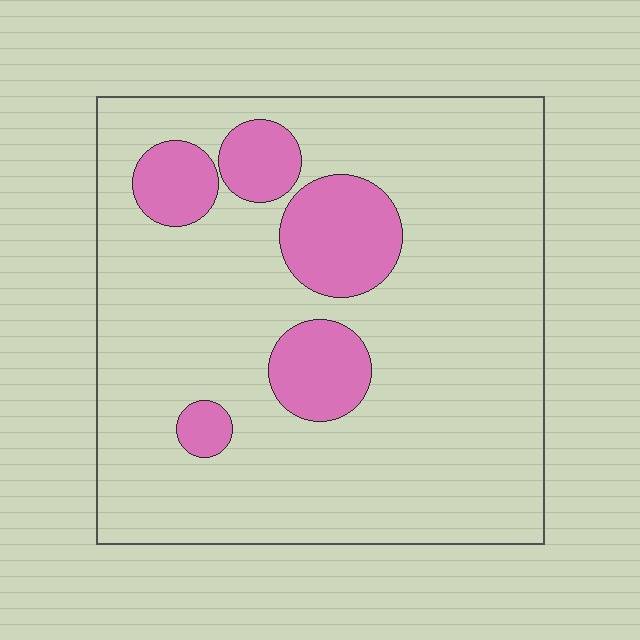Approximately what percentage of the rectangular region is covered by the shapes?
Approximately 15%.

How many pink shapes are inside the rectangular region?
5.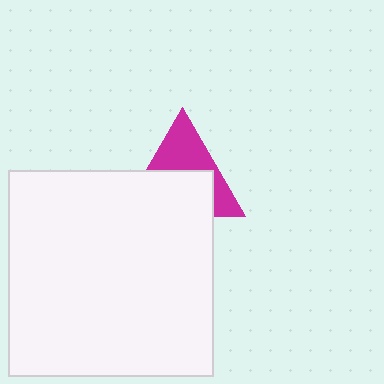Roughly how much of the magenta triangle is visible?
About half of it is visible (roughly 45%).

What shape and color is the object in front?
The object in front is a white square.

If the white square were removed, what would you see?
You would see the complete magenta triangle.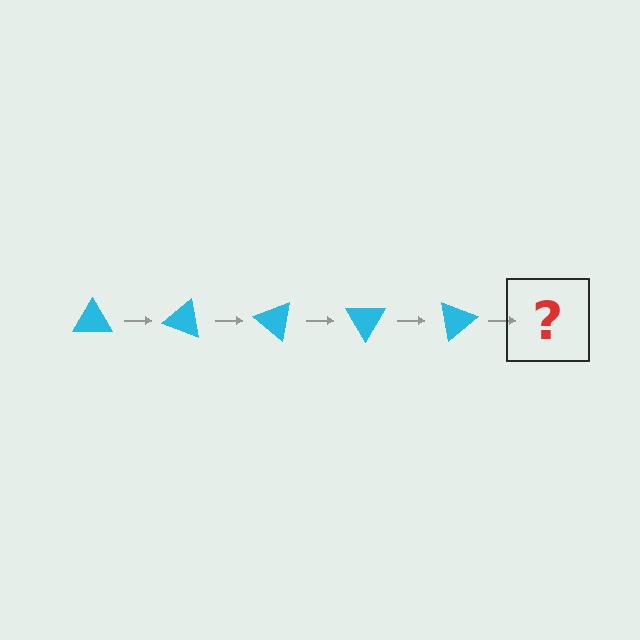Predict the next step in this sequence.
The next step is a cyan triangle rotated 100 degrees.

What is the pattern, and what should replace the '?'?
The pattern is that the triangle rotates 20 degrees each step. The '?' should be a cyan triangle rotated 100 degrees.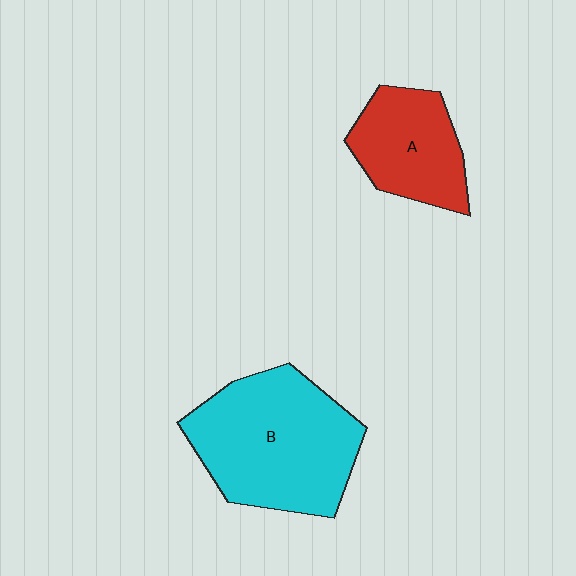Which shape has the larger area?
Shape B (cyan).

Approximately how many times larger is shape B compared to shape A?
Approximately 1.8 times.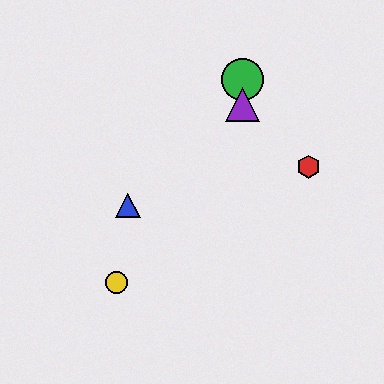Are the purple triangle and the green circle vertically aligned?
Yes, both are at x≈243.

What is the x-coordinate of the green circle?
The green circle is at x≈243.